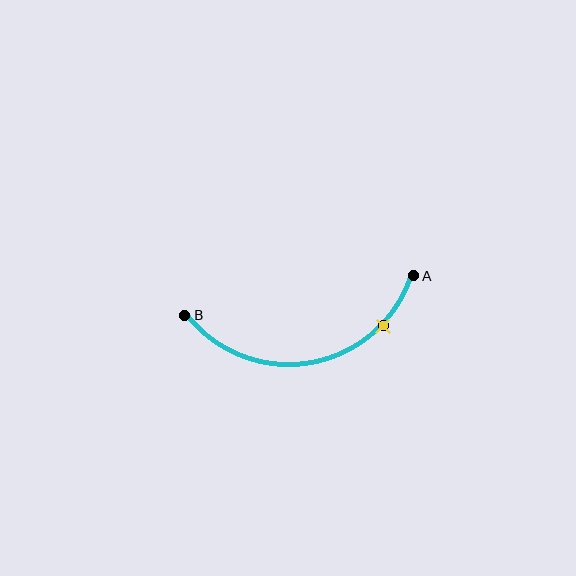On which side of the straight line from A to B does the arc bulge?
The arc bulges below the straight line connecting A and B.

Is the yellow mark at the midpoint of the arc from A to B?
No. The yellow mark lies on the arc but is closer to endpoint A. The arc midpoint would be at the point on the curve equidistant along the arc from both A and B.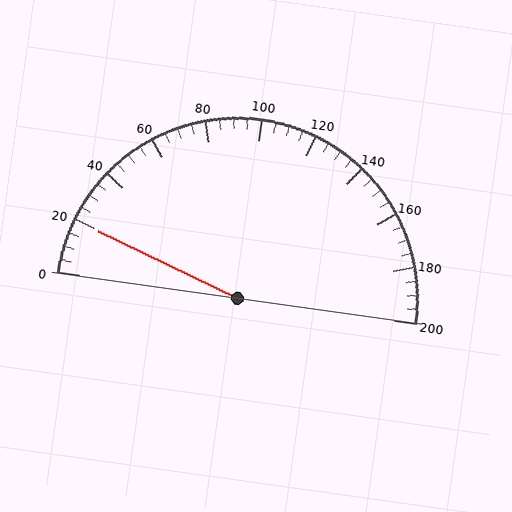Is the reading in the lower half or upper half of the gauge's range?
The reading is in the lower half of the range (0 to 200).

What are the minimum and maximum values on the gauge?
The gauge ranges from 0 to 200.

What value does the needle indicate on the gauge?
The needle indicates approximately 20.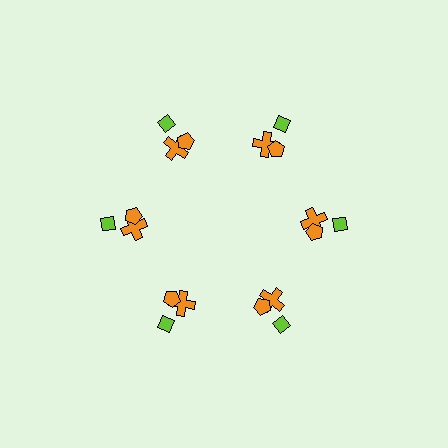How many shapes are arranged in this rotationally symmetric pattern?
There are 18 shapes, arranged in 6 groups of 3.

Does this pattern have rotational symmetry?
Yes, this pattern has 6-fold rotational symmetry. It looks the same after rotating 60 degrees around the center.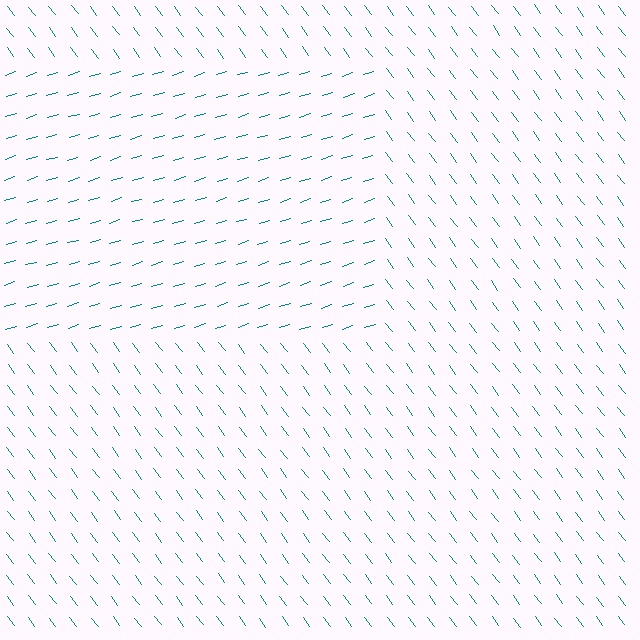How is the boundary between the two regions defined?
The boundary is defined purely by a change in line orientation (approximately 70 degrees difference). All lines are the same color and thickness.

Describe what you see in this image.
The image is filled with small teal line segments. A rectangle region in the image has lines oriented differently from the surrounding lines, creating a visible texture boundary.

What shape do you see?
I see a rectangle.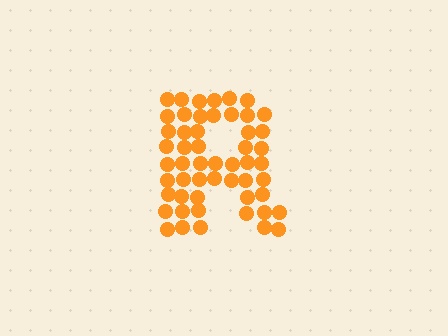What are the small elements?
The small elements are circles.